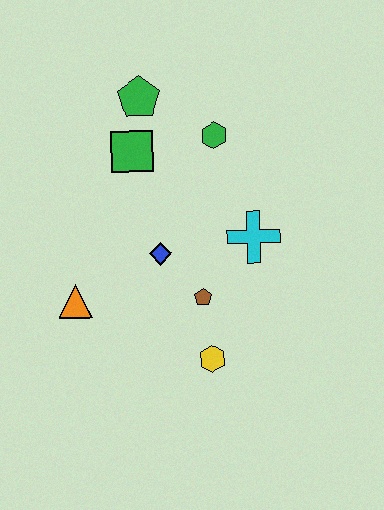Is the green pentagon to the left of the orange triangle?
No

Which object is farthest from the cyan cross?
The orange triangle is farthest from the cyan cross.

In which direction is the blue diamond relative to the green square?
The blue diamond is below the green square.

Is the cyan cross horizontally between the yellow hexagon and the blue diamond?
No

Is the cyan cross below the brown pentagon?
No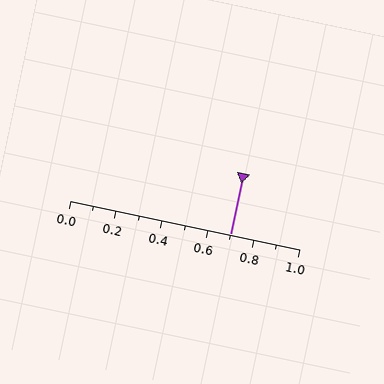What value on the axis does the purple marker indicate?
The marker indicates approximately 0.7.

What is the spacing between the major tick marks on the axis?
The major ticks are spaced 0.2 apart.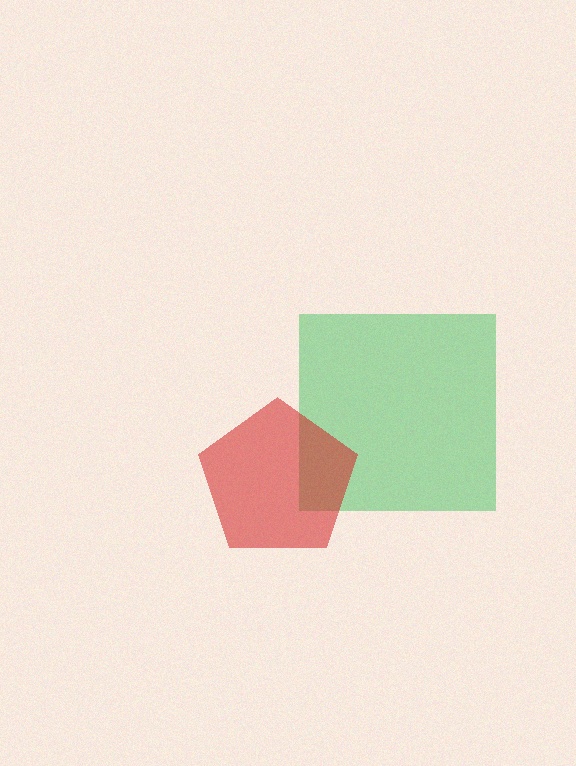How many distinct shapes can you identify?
There are 2 distinct shapes: a green square, a red pentagon.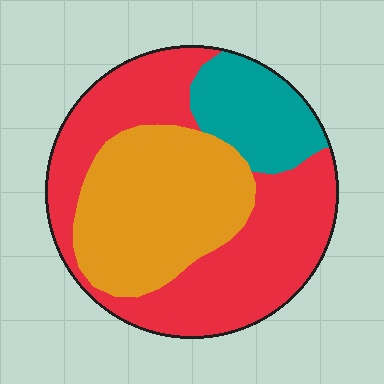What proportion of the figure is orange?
Orange covers 34% of the figure.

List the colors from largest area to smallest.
From largest to smallest: red, orange, teal.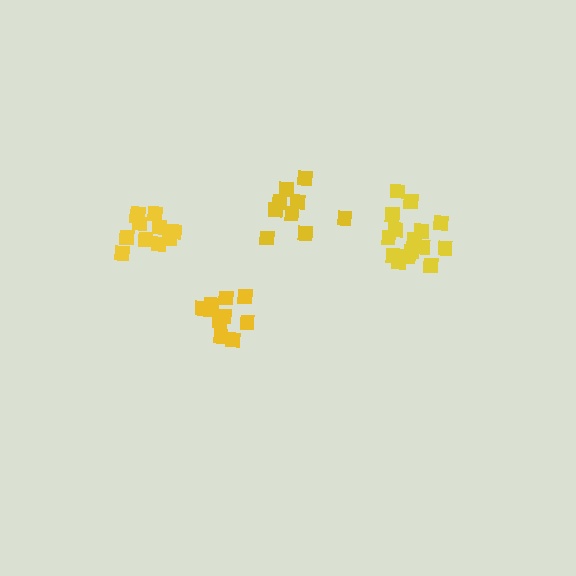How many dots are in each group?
Group 1: 10 dots, Group 2: 9 dots, Group 3: 11 dots, Group 4: 15 dots (45 total).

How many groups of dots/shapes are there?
There are 4 groups.